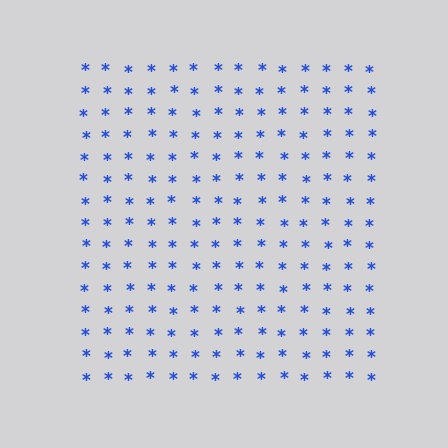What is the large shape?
The large shape is a square.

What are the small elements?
The small elements are asterisks.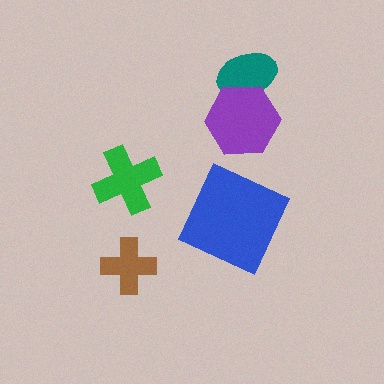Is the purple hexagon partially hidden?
No, no other shape covers it.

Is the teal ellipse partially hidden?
Yes, it is partially covered by another shape.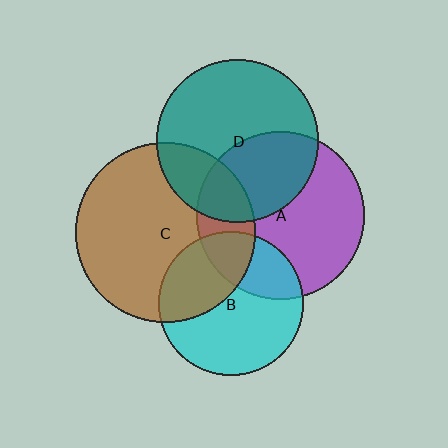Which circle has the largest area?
Circle C (brown).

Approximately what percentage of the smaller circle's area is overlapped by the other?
Approximately 25%.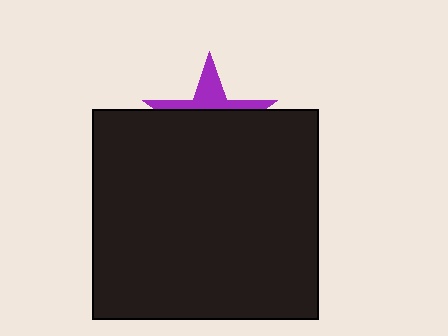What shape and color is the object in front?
The object in front is a black rectangle.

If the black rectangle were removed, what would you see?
You would see the complete purple star.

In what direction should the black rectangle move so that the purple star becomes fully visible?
The black rectangle should move down. That is the shortest direction to clear the overlap and leave the purple star fully visible.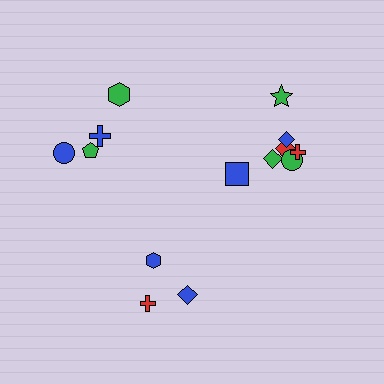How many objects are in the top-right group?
There are 7 objects.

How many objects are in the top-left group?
There are 4 objects.